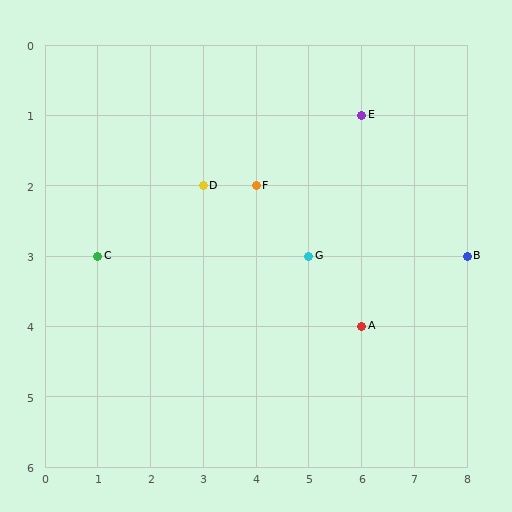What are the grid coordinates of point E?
Point E is at grid coordinates (6, 1).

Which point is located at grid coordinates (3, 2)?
Point D is at (3, 2).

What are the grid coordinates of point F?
Point F is at grid coordinates (4, 2).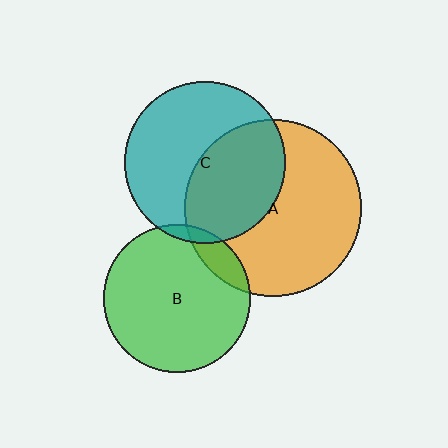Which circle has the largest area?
Circle A (orange).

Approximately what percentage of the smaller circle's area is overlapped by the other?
Approximately 45%.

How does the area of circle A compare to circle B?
Approximately 1.4 times.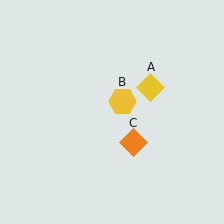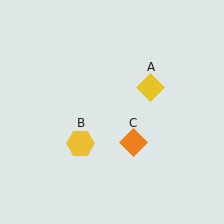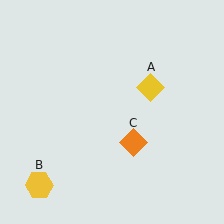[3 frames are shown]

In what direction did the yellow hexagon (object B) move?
The yellow hexagon (object B) moved down and to the left.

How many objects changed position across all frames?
1 object changed position: yellow hexagon (object B).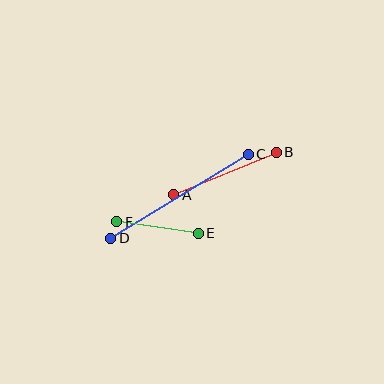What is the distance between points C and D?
The distance is approximately 161 pixels.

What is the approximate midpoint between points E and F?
The midpoint is at approximately (158, 227) pixels.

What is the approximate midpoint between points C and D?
The midpoint is at approximately (180, 196) pixels.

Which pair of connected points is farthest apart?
Points C and D are farthest apart.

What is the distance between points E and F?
The distance is approximately 82 pixels.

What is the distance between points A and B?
The distance is approximately 111 pixels.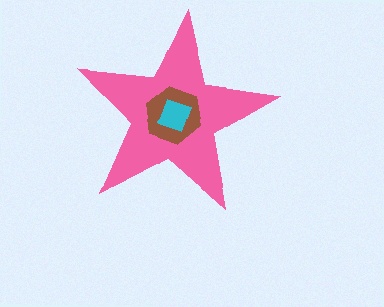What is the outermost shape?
The pink star.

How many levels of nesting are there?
3.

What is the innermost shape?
The cyan diamond.